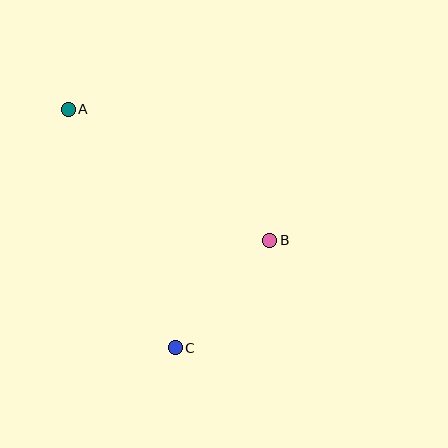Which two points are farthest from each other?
Points A and C are farthest from each other.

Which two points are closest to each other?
Points B and C are closest to each other.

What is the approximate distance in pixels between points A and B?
The distance between A and B is approximately 240 pixels.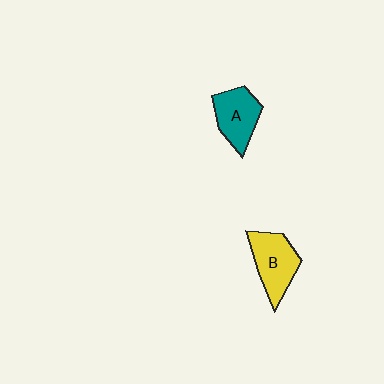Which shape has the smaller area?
Shape A (teal).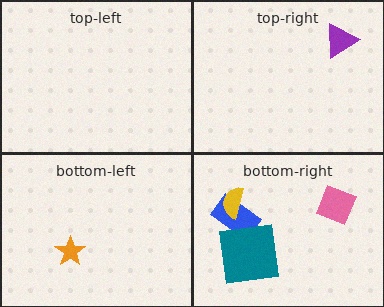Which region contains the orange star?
The bottom-left region.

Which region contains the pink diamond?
The bottom-right region.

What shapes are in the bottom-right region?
The blue rectangle, the yellow semicircle, the teal square, the pink diamond.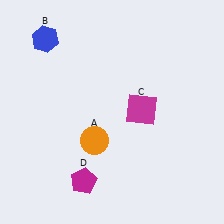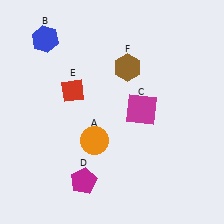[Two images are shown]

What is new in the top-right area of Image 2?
A brown hexagon (F) was added in the top-right area of Image 2.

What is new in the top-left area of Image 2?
A red diamond (E) was added in the top-left area of Image 2.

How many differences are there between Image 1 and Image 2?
There are 2 differences between the two images.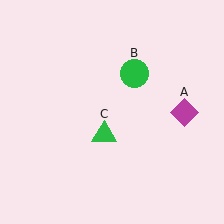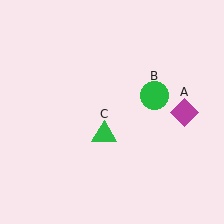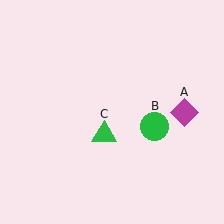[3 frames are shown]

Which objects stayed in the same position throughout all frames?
Magenta diamond (object A) and green triangle (object C) remained stationary.